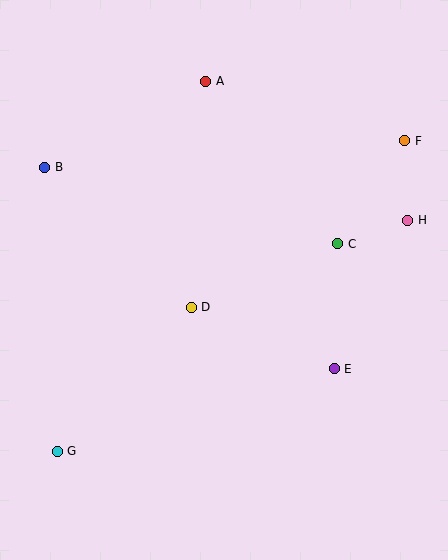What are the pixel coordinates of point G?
Point G is at (57, 451).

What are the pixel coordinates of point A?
Point A is at (206, 81).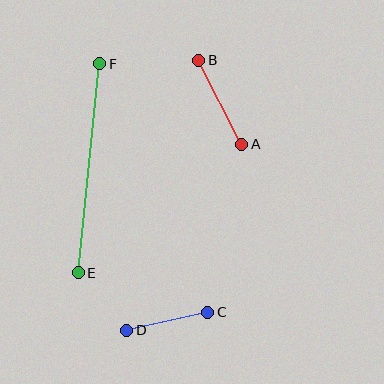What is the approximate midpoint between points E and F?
The midpoint is at approximately (89, 168) pixels.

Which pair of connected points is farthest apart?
Points E and F are farthest apart.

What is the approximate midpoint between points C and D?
The midpoint is at approximately (167, 321) pixels.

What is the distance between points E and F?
The distance is approximately 210 pixels.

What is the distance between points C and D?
The distance is approximately 83 pixels.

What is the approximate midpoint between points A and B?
The midpoint is at approximately (220, 102) pixels.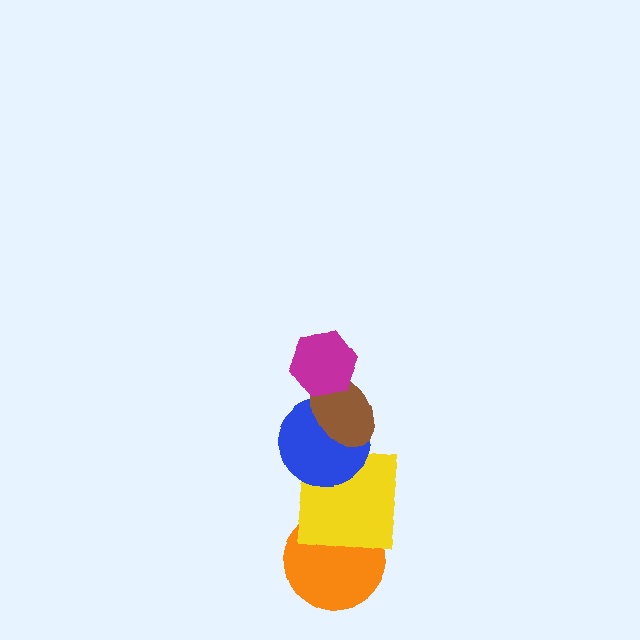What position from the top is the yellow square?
The yellow square is 4th from the top.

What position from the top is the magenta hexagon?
The magenta hexagon is 1st from the top.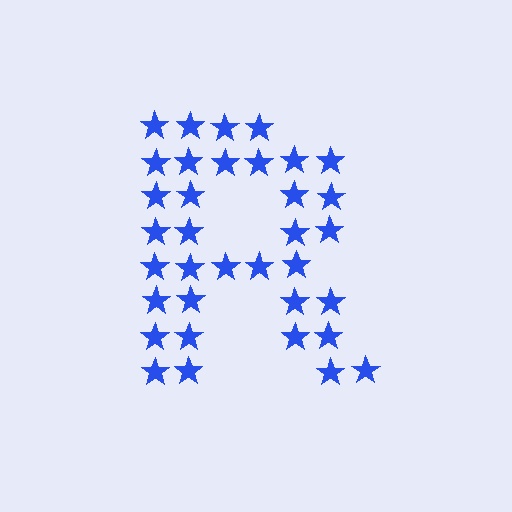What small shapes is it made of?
It is made of small stars.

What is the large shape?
The large shape is the letter R.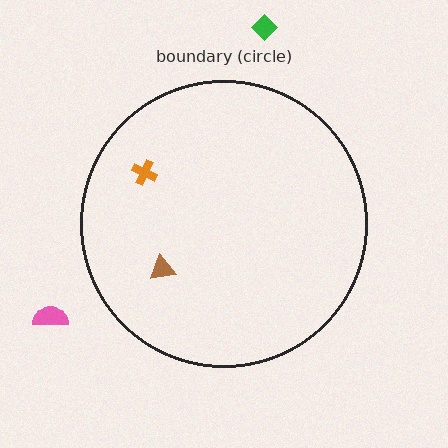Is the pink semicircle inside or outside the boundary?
Outside.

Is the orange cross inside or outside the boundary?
Inside.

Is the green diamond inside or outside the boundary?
Outside.